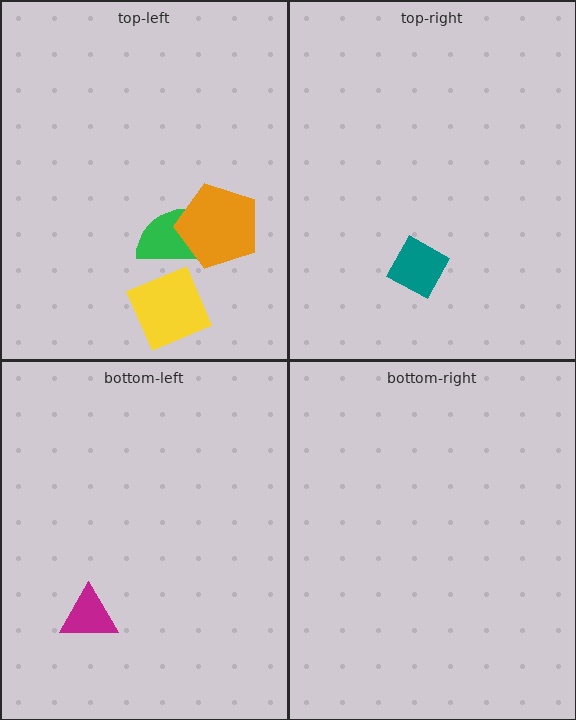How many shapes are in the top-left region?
3.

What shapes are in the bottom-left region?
The magenta triangle.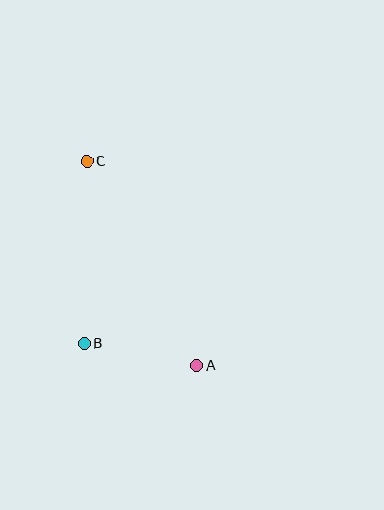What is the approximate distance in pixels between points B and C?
The distance between B and C is approximately 182 pixels.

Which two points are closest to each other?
Points A and B are closest to each other.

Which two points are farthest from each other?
Points A and C are farthest from each other.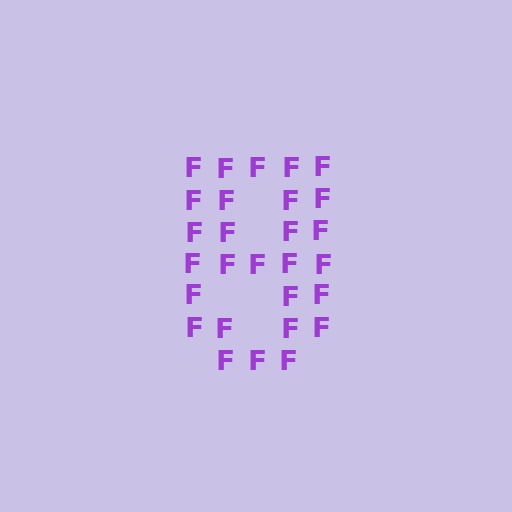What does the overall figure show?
The overall figure shows the digit 8.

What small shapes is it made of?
It is made of small letter F's.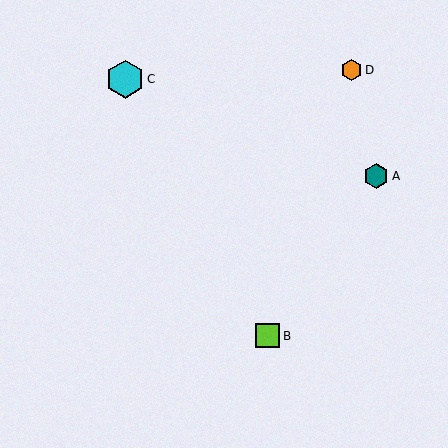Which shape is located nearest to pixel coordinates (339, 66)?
The orange hexagon (labeled D) at (351, 70) is nearest to that location.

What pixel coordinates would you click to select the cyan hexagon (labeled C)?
Click at (125, 79) to select the cyan hexagon C.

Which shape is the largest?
The cyan hexagon (labeled C) is the largest.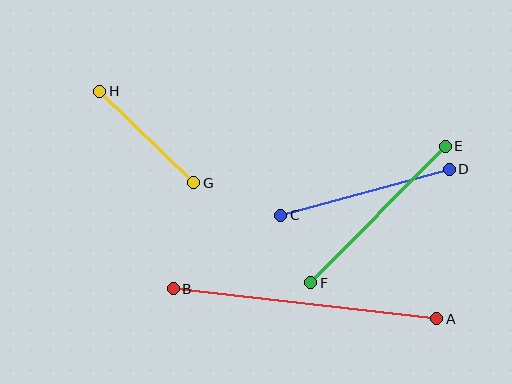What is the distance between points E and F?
The distance is approximately 192 pixels.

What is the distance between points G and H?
The distance is approximately 131 pixels.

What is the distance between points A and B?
The distance is approximately 265 pixels.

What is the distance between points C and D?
The distance is approximately 175 pixels.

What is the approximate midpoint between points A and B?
The midpoint is at approximately (305, 304) pixels.